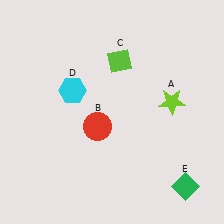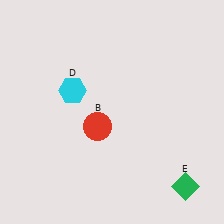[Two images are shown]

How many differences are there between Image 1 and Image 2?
There are 2 differences between the two images.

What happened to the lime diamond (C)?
The lime diamond (C) was removed in Image 2. It was in the top-right area of Image 1.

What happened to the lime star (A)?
The lime star (A) was removed in Image 2. It was in the top-right area of Image 1.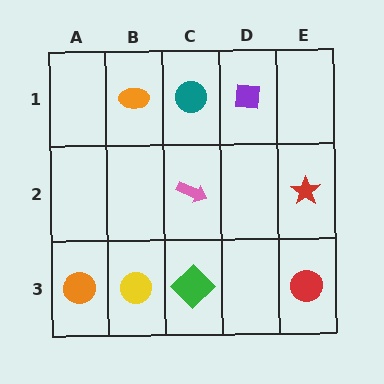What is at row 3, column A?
An orange circle.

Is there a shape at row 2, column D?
No, that cell is empty.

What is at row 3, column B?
A yellow circle.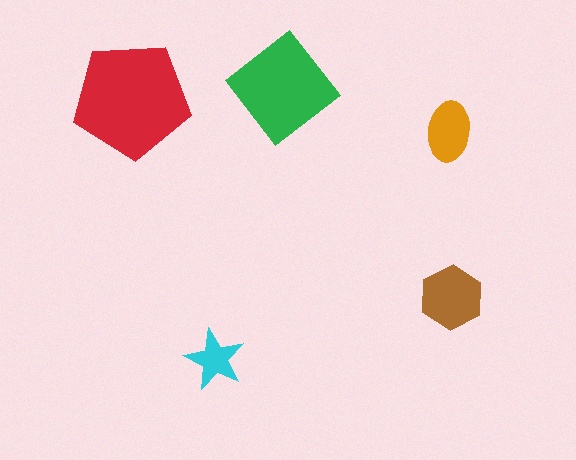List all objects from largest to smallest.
The red pentagon, the green diamond, the brown hexagon, the orange ellipse, the cyan star.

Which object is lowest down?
The cyan star is bottommost.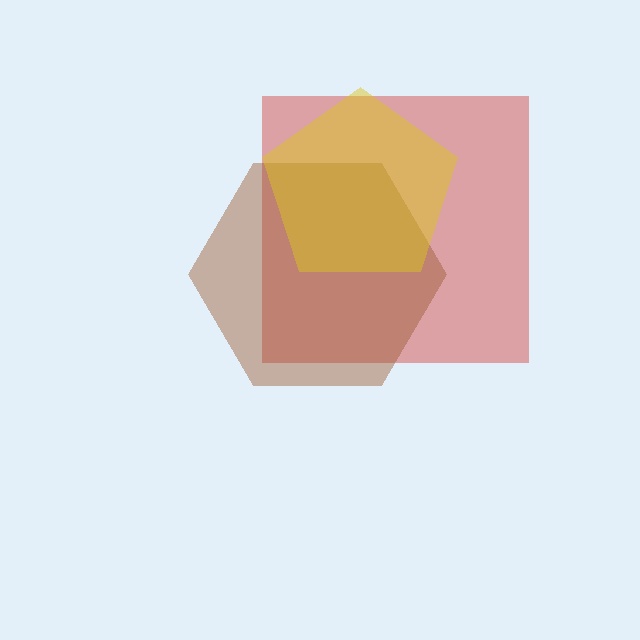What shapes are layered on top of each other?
The layered shapes are: a red square, a brown hexagon, a yellow pentagon.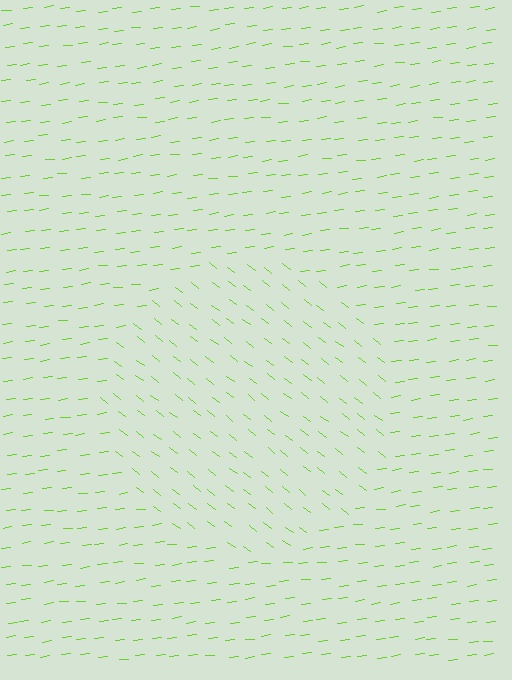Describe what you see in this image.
The image is filled with small lime line segments. A circle region in the image has lines oriented differently from the surrounding lines, creating a visible texture boundary.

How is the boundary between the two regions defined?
The boundary is defined purely by a change in line orientation (approximately 45 degrees difference). All lines are the same color and thickness.